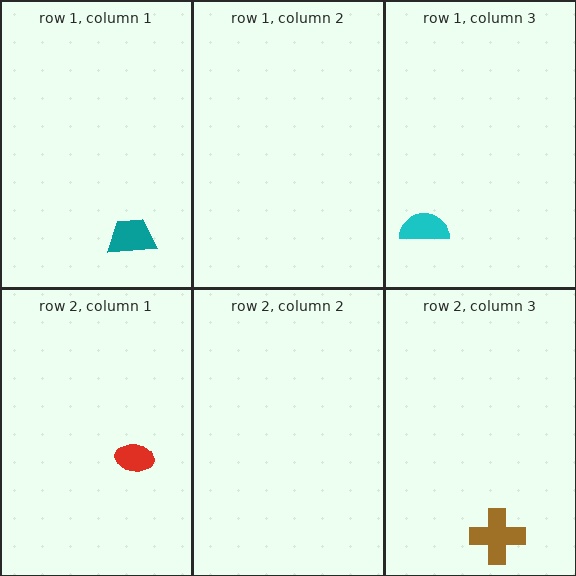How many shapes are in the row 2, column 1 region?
1.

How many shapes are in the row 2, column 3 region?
1.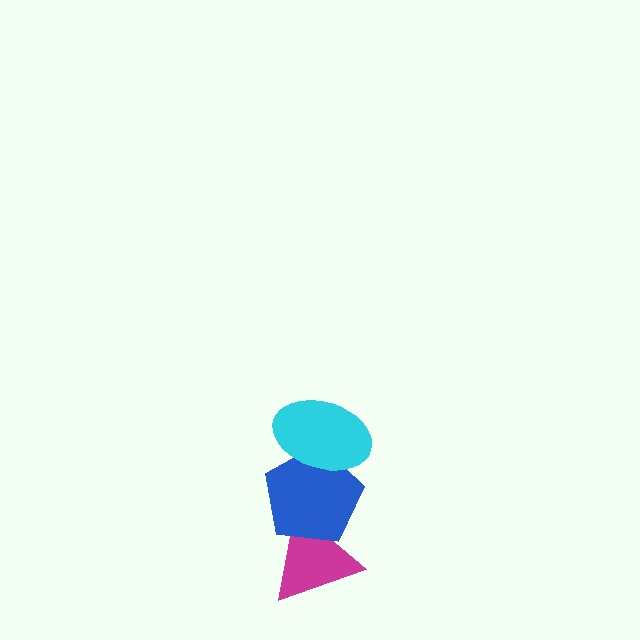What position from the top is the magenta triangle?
The magenta triangle is 3rd from the top.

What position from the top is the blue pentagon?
The blue pentagon is 2nd from the top.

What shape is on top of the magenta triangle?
The blue pentagon is on top of the magenta triangle.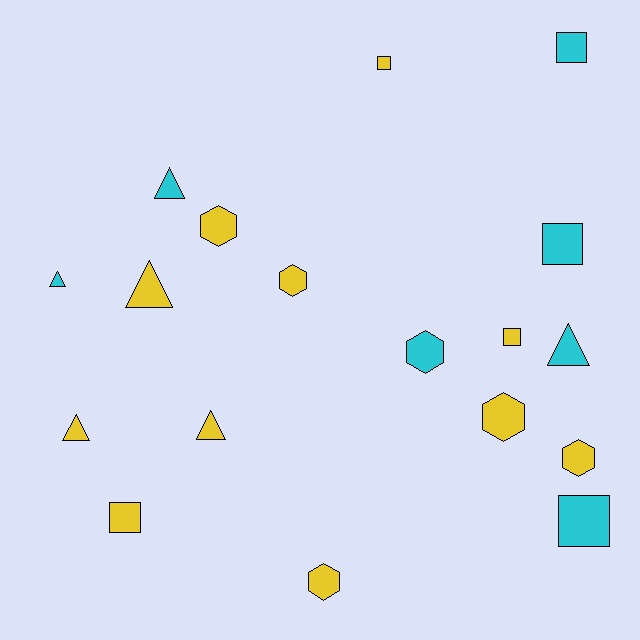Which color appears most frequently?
Yellow, with 11 objects.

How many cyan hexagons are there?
There is 1 cyan hexagon.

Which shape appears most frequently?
Triangle, with 6 objects.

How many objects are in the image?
There are 18 objects.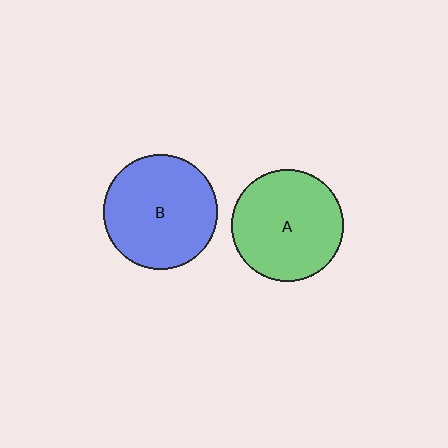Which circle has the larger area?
Circle B (blue).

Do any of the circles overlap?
No, none of the circles overlap.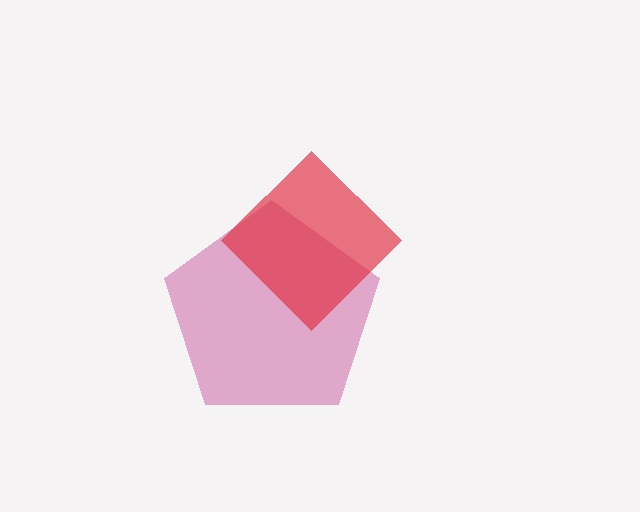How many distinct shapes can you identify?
There are 2 distinct shapes: a magenta pentagon, a red diamond.